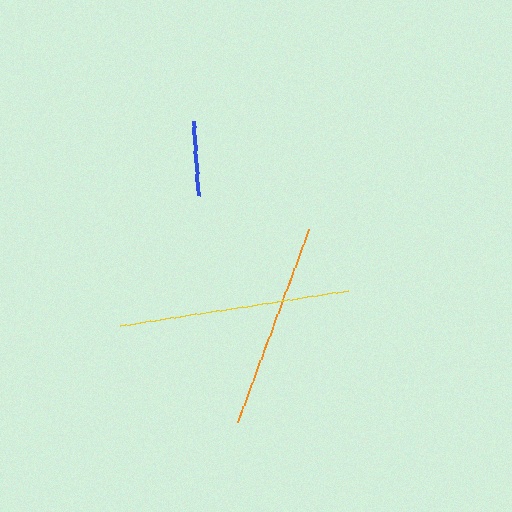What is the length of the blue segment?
The blue segment is approximately 75 pixels long.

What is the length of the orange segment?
The orange segment is approximately 206 pixels long.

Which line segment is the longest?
The yellow line is the longest at approximately 230 pixels.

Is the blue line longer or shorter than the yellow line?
The yellow line is longer than the blue line.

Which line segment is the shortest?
The blue line is the shortest at approximately 75 pixels.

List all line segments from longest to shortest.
From longest to shortest: yellow, orange, blue.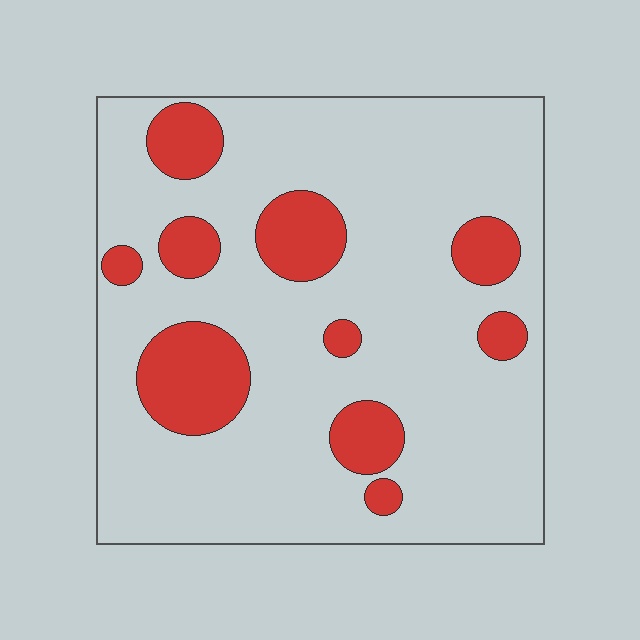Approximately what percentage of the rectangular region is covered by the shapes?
Approximately 20%.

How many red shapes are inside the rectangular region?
10.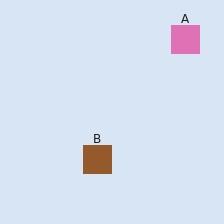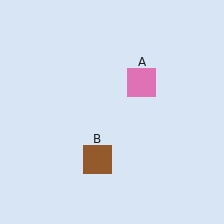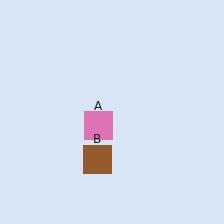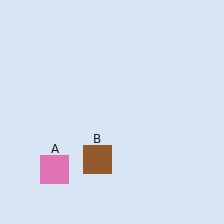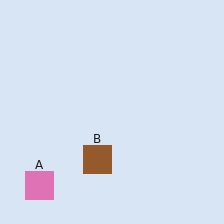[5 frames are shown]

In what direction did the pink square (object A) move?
The pink square (object A) moved down and to the left.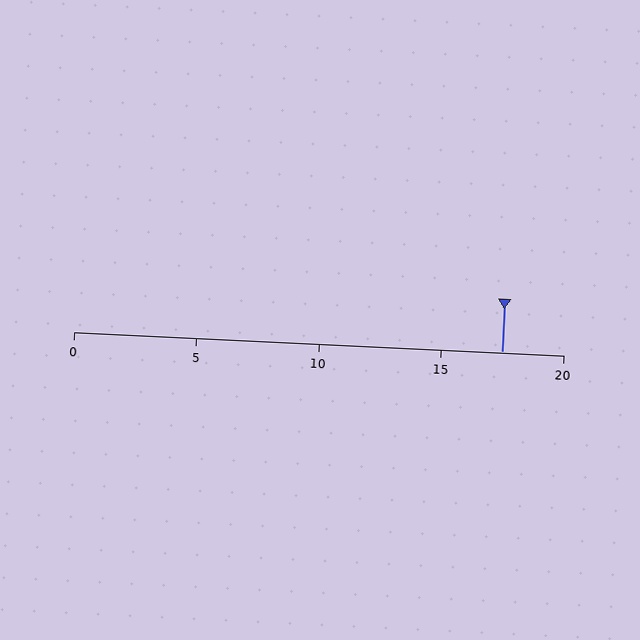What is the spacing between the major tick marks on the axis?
The major ticks are spaced 5 apart.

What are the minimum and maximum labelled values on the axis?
The axis runs from 0 to 20.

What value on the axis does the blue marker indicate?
The marker indicates approximately 17.5.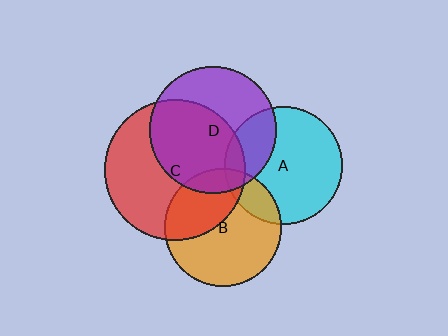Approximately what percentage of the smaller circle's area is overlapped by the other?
Approximately 25%.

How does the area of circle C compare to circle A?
Approximately 1.4 times.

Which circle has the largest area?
Circle C (red).